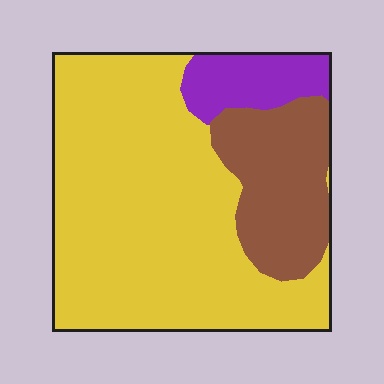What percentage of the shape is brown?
Brown covers 21% of the shape.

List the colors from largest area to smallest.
From largest to smallest: yellow, brown, purple.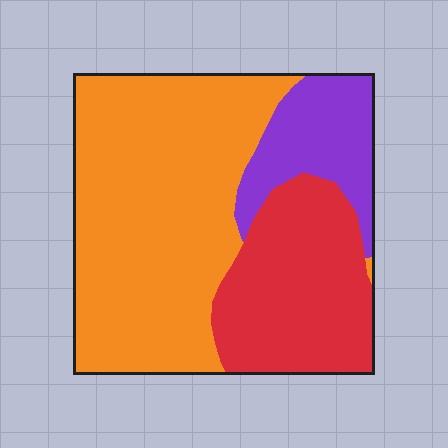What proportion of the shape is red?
Red takes up between a sixth and a third of the shape.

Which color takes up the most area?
Orange, at roughly 55%.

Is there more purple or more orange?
Orange.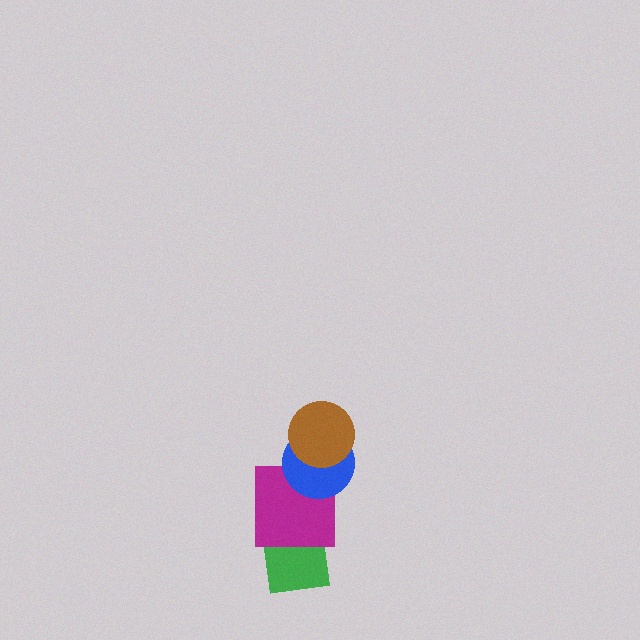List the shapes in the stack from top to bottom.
From top to bottom: the brown circle, the blue circle, the magenta square, the green square.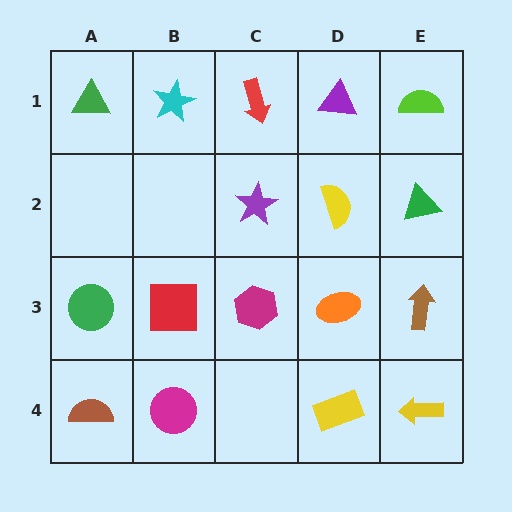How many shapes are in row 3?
5 shapes.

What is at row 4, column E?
A yellow arrow.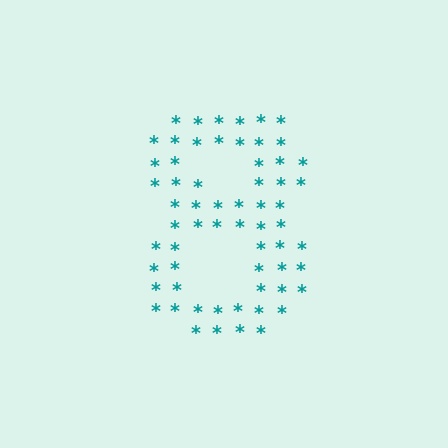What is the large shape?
The large shape is the digit 8.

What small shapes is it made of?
It is made of small asterisks.